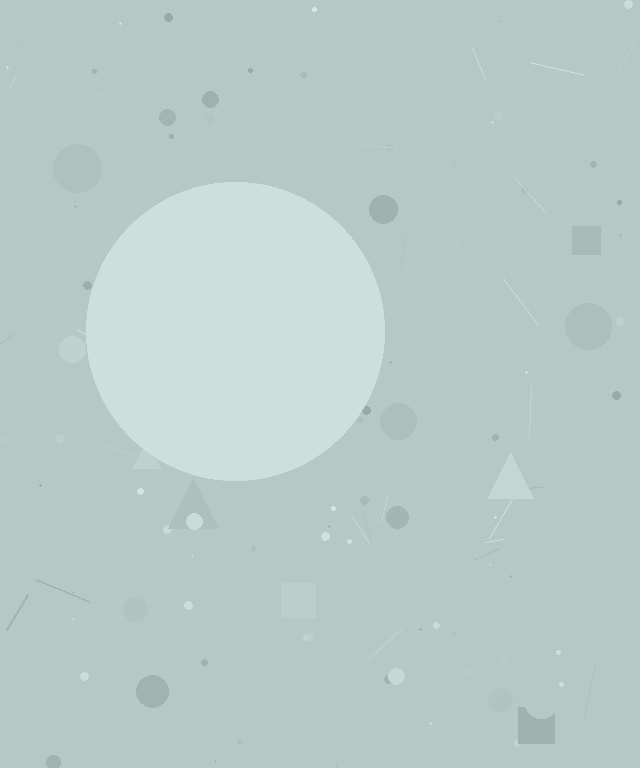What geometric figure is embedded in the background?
A circle is embedded in the background.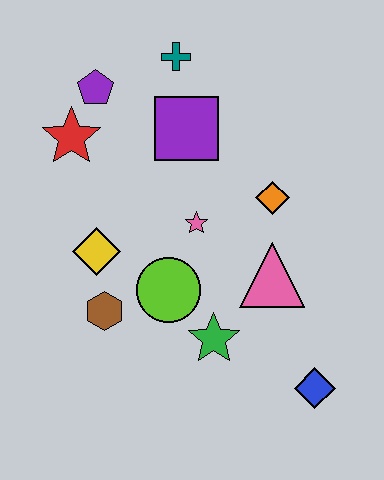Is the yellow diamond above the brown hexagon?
Yes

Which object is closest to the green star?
The lime circle is closest to the green star.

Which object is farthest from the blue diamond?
The purple pentagon is farthest from the blue diamond.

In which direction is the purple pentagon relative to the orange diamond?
The purple pentagon is to the left of the orange diamond.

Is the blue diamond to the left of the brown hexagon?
No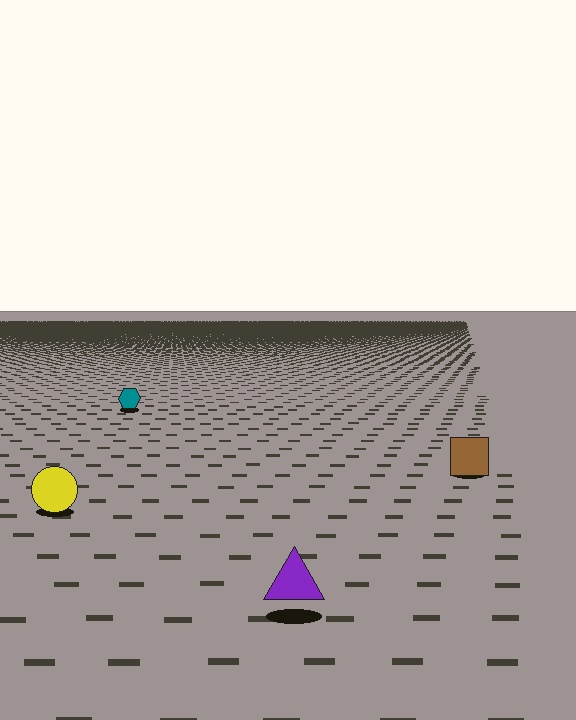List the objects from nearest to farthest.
From nearest to farthest: the purple triangle, the yellow circle, the brown square, the teal hexagon.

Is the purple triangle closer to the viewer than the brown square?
Yes. The purple triangle is closer — you can tell from the texture gradient: the ground texture is coarser near it.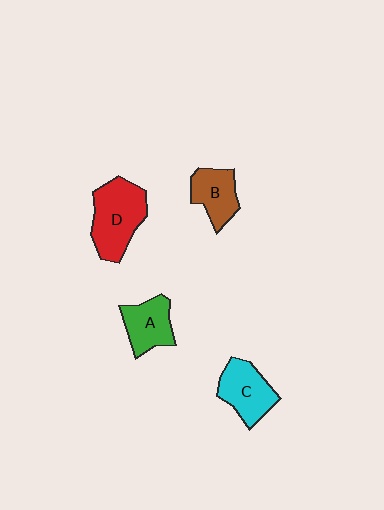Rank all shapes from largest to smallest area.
From largest to smallest: D (red), C (cyan), A (green), B (brown).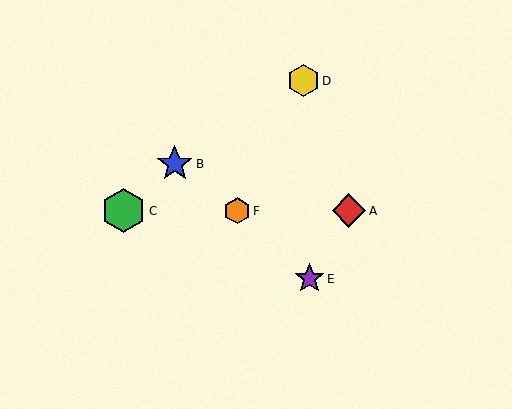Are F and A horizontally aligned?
Yes, both are at y≈211.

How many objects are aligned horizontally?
3 objects (A, C, F) are aligned horizontally.